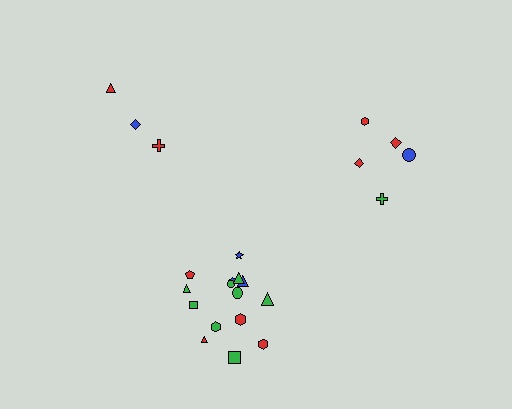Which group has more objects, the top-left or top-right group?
The top-right group.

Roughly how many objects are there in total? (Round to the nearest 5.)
Roughly 25 objects in total.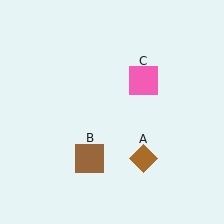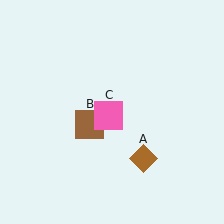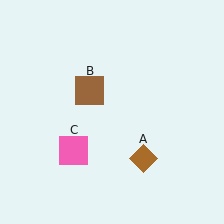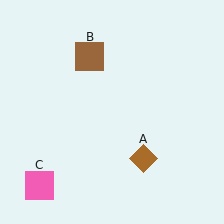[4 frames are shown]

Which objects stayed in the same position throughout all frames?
Brown diamond (object A) remained stationary.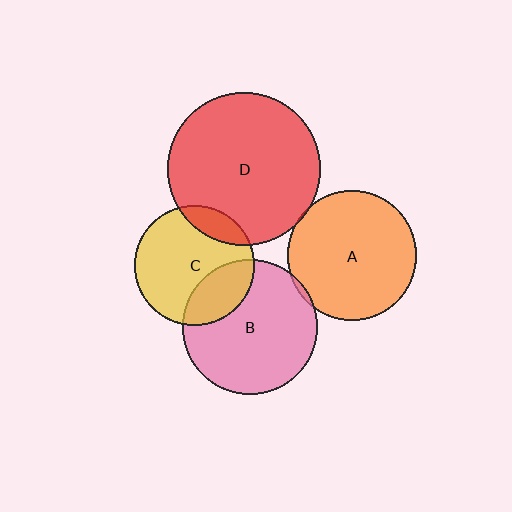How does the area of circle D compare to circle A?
Approximately 1.4 times.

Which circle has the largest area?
Circle D (red).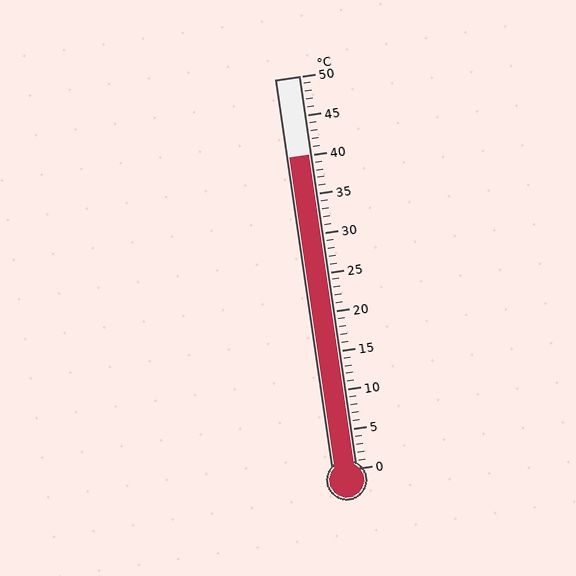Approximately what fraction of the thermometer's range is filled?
The thermometer is filled to approximately 80% of its range.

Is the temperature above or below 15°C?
The temperature is above 15°C.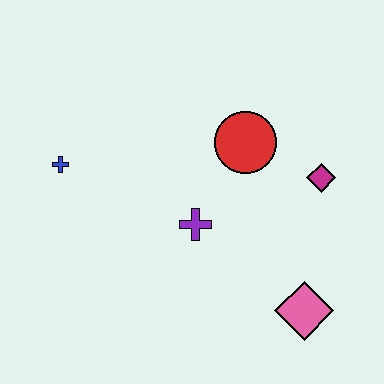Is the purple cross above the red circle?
No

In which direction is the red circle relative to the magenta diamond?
The red circle is to the left of the magenta diamond.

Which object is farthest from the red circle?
The blue cross is farthest from the red circle.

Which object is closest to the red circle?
The magenta diamond is closest to the red circle.